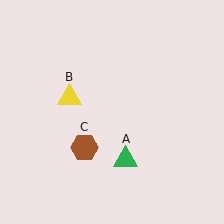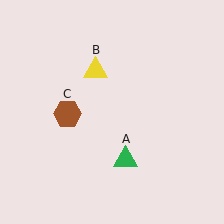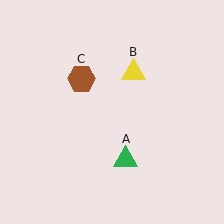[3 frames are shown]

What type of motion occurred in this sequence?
The yellow triangle (object B), brown hexagon (object C) rotated clockwise around the center of the scene.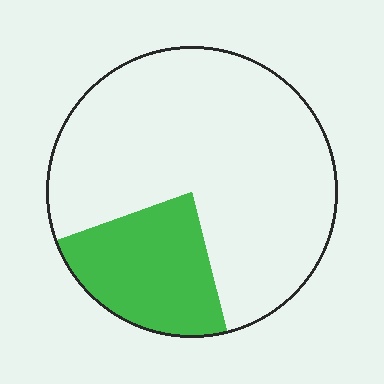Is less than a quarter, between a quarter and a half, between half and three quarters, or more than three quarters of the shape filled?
Less than a quarter.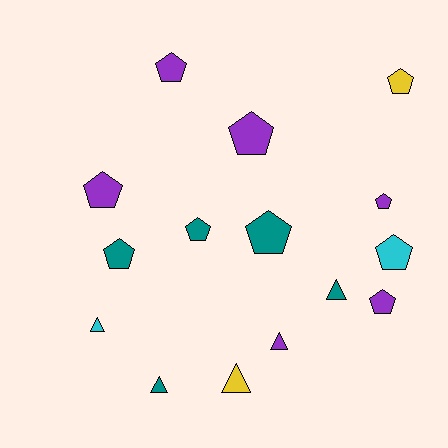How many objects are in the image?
There are 15 objects.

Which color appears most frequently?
Purple, with 6 objects.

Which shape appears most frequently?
Pentagon, with 10 objects.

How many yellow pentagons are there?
There is 1 yellow pentagon.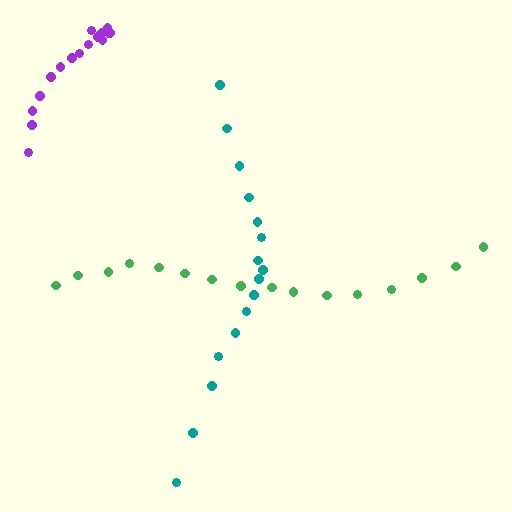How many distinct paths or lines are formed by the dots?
There are 3 distinct paths.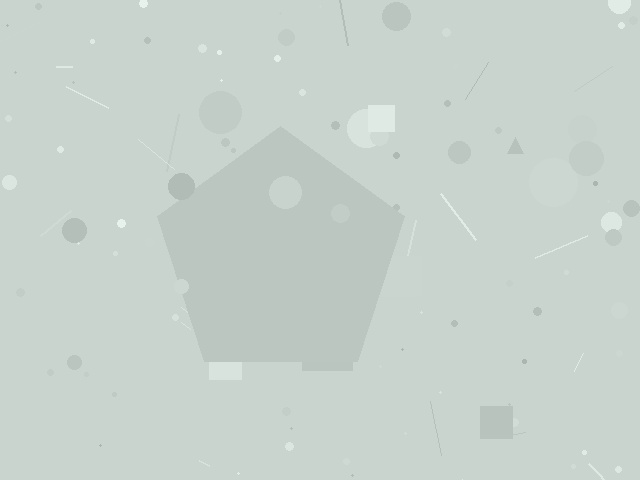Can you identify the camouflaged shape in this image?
The camouflaged shape is a pentagon.